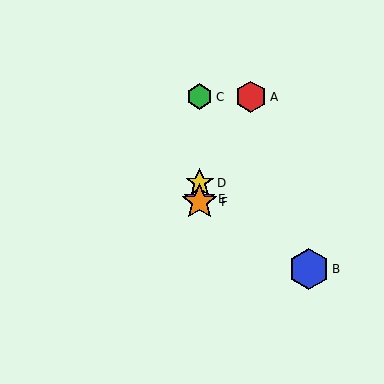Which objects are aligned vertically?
Objects C, D, E, F are aligned vertically.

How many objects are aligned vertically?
4 objects (C, D, E, F) are aligned vertically.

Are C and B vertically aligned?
No, C is at x≈200 and B is at x≈309.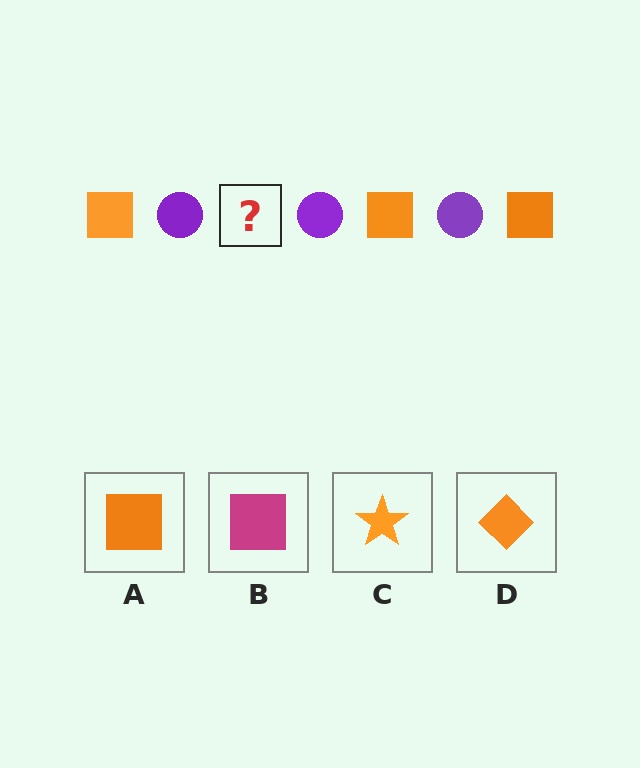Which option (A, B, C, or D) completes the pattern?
A.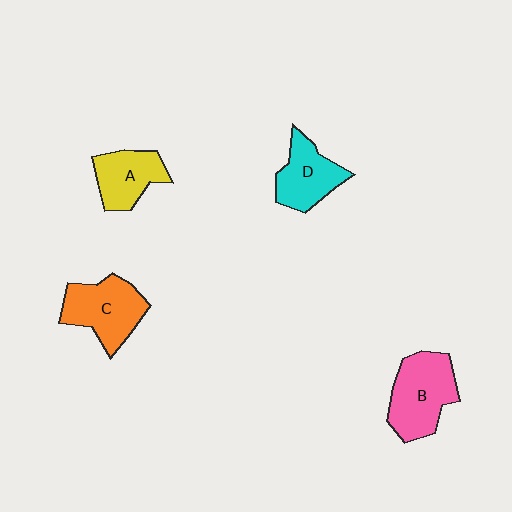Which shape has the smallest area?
Shape A (yellow).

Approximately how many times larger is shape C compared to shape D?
Approximately 1.2 times.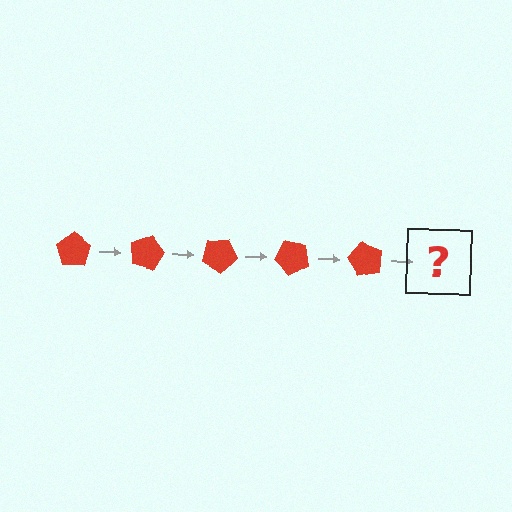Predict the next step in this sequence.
The next step is a red pentagon rotated 75 degrees.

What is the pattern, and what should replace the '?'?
The pattern is that the pentagon rotates 15 degrees each step. The '?' should be a red pentagon rotated 75 degrees.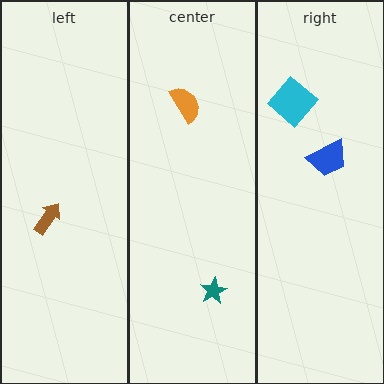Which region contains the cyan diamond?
The right region.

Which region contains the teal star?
The center region.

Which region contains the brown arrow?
The left region.